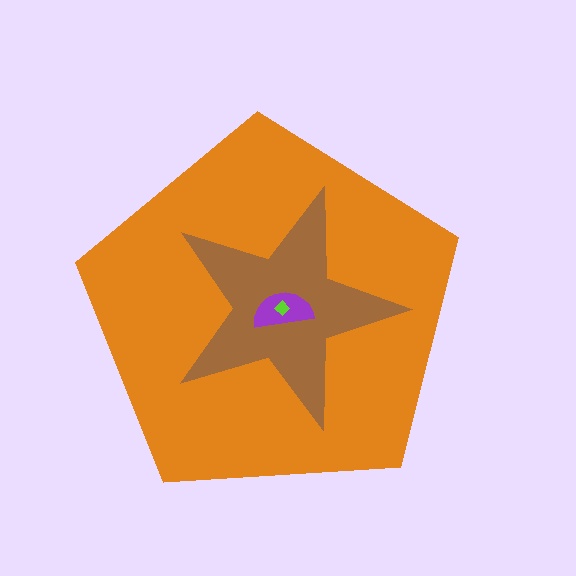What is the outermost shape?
The orange pentagon.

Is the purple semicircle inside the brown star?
Yes.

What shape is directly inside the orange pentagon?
The brown star.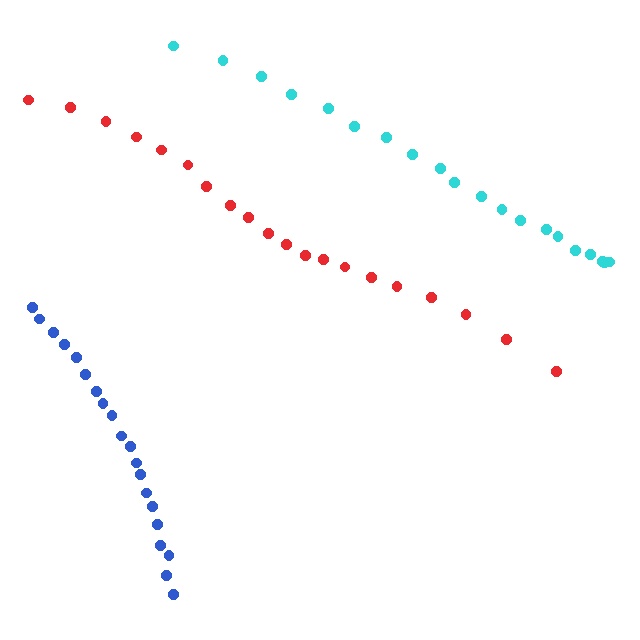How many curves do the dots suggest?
There are 3 distinct paths.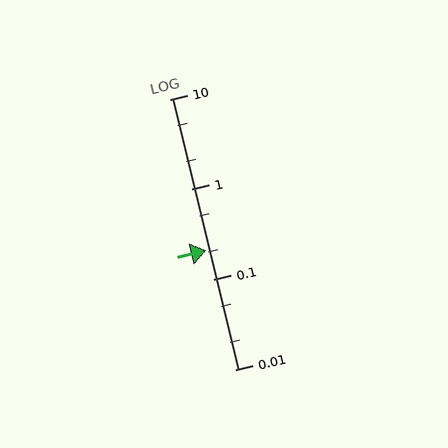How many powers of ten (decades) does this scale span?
The scale spans 3 decades, from 0.01 to 10.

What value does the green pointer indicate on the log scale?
The pointer indicates approximately 0.21.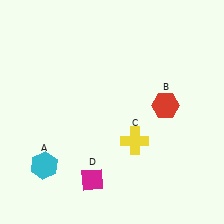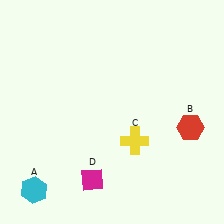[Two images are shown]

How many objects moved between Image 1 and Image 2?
2 objects moved between the two images.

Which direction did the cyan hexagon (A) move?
The cyan hexagon (A) moved down.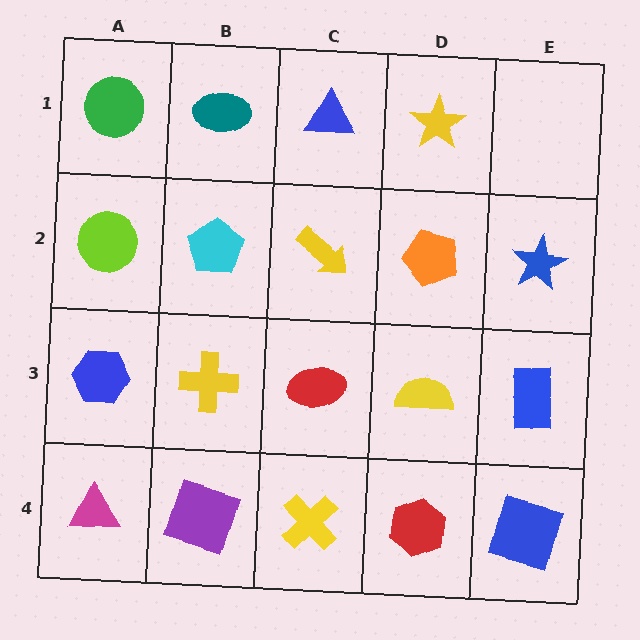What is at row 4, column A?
A magenta triangle.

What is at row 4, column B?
A purple square.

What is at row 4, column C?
A yellow cross.